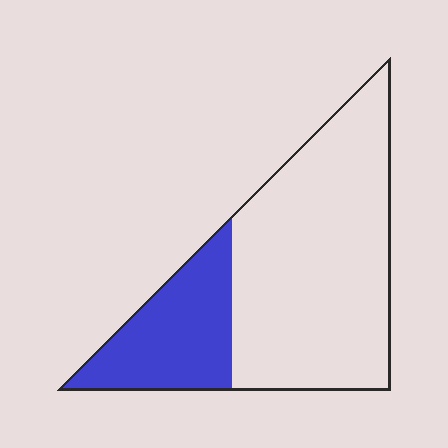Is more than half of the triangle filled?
No.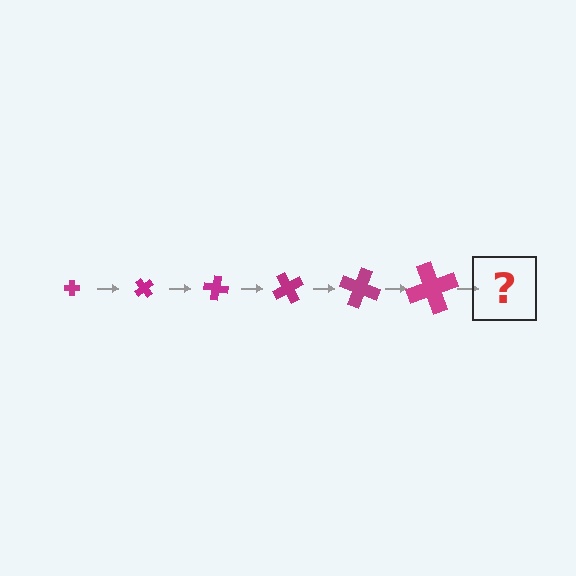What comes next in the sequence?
The next element should be a cross, larger than the previous one and rotated 300 degrees from the start.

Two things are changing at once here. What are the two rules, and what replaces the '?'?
The two rules are that the cross grows larger each step and it rotates 50 degrees each step. The '?' should be a cross, larger than the previous one and rotated 300 degrees from the start.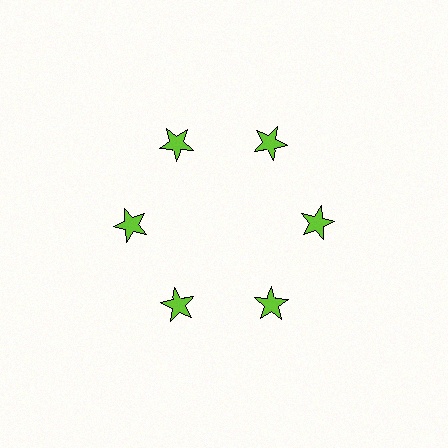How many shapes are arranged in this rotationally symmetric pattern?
There are 6 shapes, arranged in 6 groups of 1.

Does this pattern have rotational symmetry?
Yes, this pattern has 6-fold rotational symmetry. It looks the same after rotating 60 degrees around the center.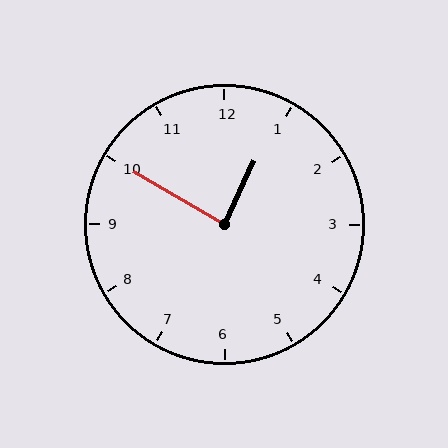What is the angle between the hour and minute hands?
Approximately 85 degrees.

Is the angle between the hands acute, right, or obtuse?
It is right.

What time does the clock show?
12:50.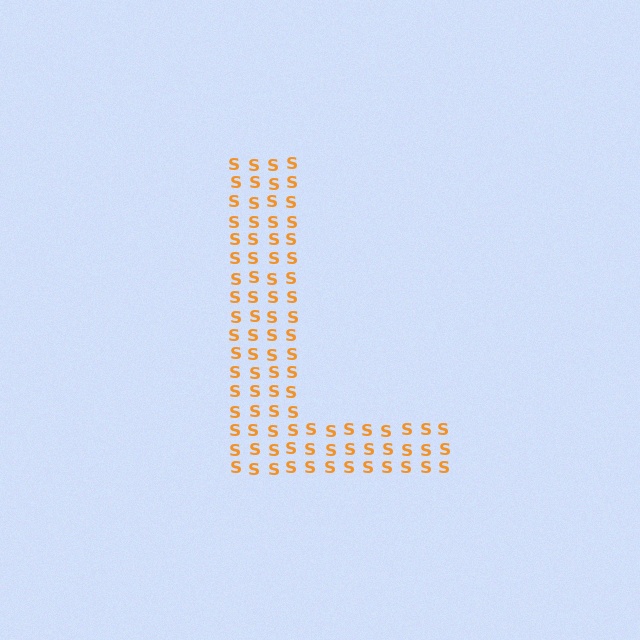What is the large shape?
The large shape is the letter L.